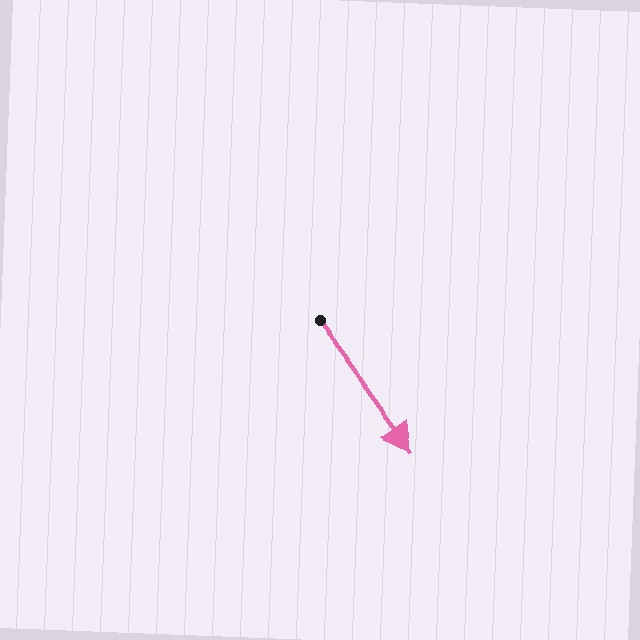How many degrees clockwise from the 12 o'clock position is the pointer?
Approximately 144 degrees.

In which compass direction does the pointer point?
Southeast.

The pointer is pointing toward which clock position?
Roughly 5 o'clock.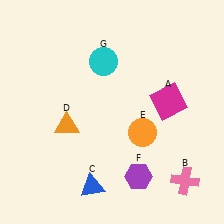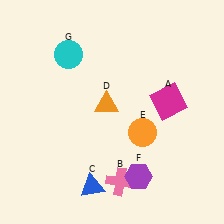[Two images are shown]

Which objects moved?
The objects that moved are: the pink cross (B), the orange triangle (D), the cyan circle (G).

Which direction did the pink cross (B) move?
The pink cross (B) moved left.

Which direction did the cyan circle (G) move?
The cyan circle (G) moved left.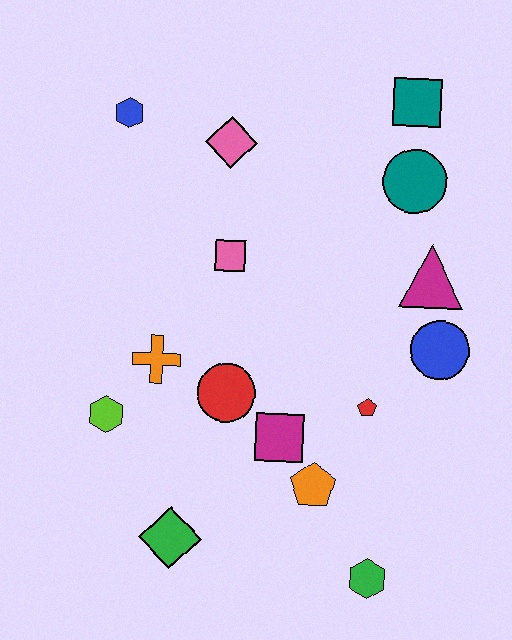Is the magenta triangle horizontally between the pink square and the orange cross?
No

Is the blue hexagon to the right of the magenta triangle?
No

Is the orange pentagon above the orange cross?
No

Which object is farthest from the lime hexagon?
The teal square is farthest from the lime hexagon.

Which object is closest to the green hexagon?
The orange pentagon is closest to the green hexagon.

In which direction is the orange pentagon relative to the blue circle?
The orange pentagon is below the blue circle.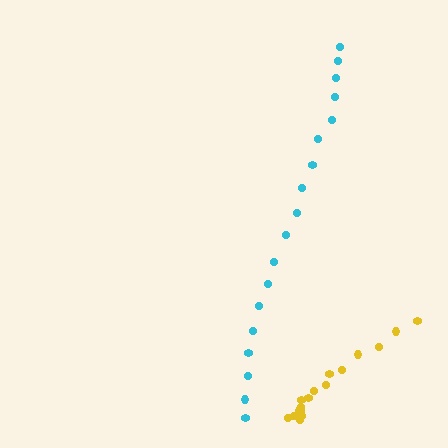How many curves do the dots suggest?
There are 2 distinct paths.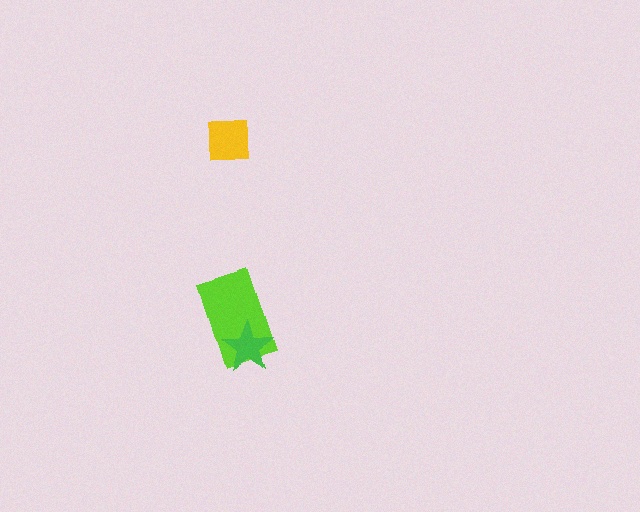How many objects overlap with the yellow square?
0 objects overlap with the yellow square.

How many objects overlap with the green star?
1 object overlaps with the green star.